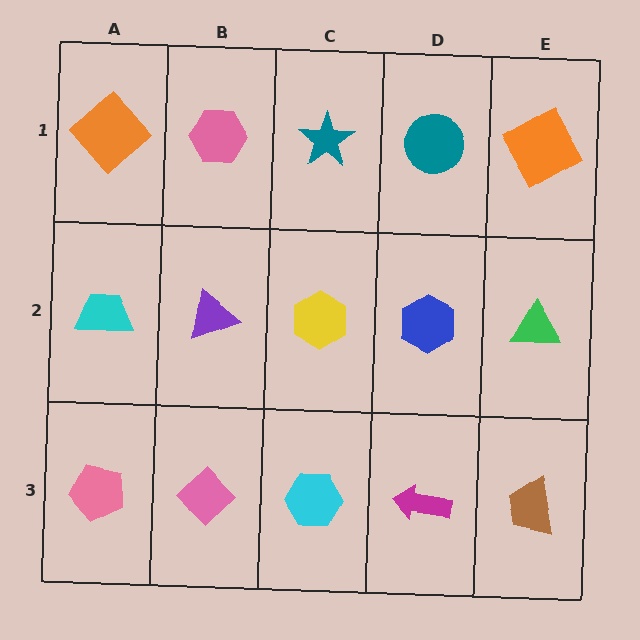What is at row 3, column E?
A brown trapezoid.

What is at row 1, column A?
An orange diamond.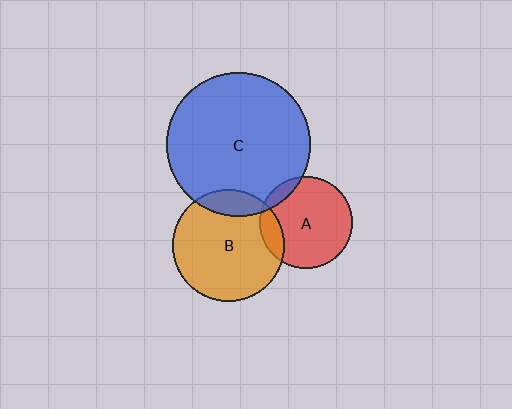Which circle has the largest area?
Circle C (blue).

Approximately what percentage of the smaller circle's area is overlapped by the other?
Approximately 15%.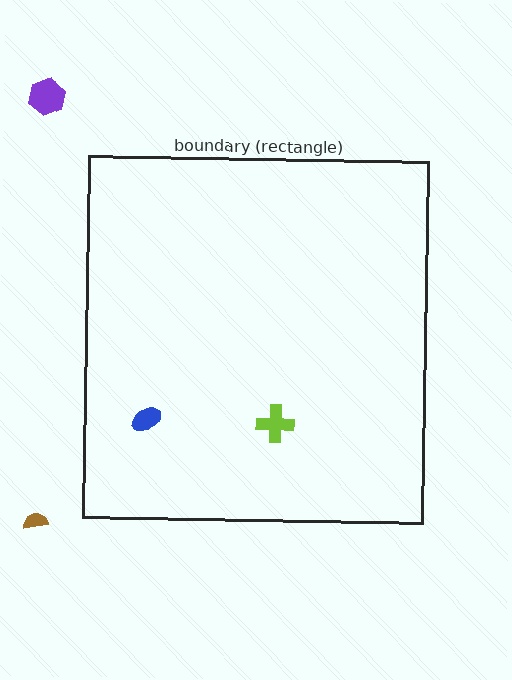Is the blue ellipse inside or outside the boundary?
Inside.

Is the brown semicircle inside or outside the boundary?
Outside.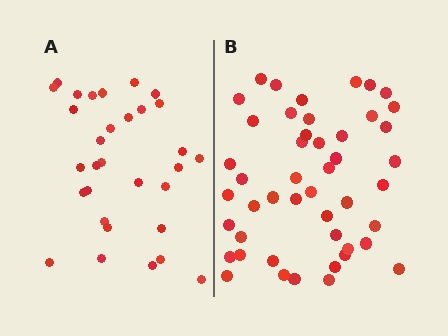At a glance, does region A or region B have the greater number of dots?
Region B (the right region) has more dots.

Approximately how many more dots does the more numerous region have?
Region B has approximately 15 more dots than region A.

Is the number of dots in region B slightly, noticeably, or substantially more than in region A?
Region B has substantially more. The ratio is roughly 1.5 to 1.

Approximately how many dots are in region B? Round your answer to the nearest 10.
About 50 dots. (The exact count is 47, which rounds to 50.)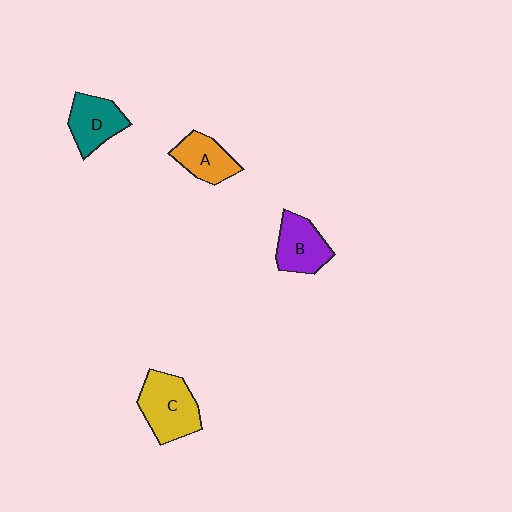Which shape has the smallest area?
Shape A (orange).